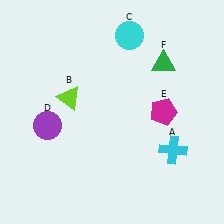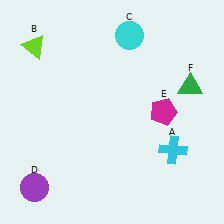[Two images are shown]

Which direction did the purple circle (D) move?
The purple circle (D) moved down.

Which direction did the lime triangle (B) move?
The lime triangle (B) moved up.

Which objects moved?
The objects that moved are: the lime triangle (B), the purple circle (D), the green triangle (F).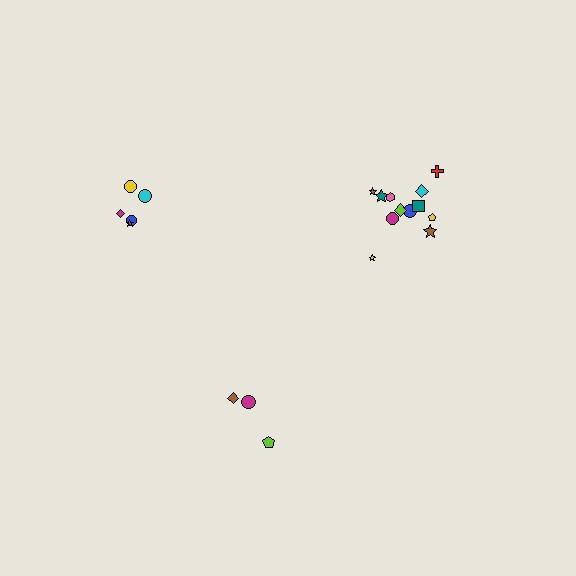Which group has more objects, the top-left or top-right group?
The top-right group.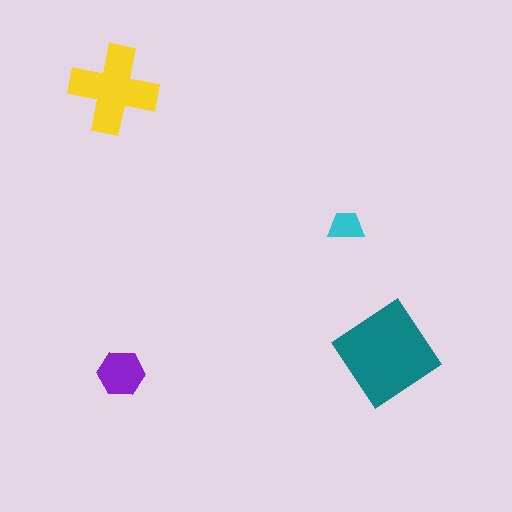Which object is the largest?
The teal diamond.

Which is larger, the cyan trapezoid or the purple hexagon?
The purple hexagon.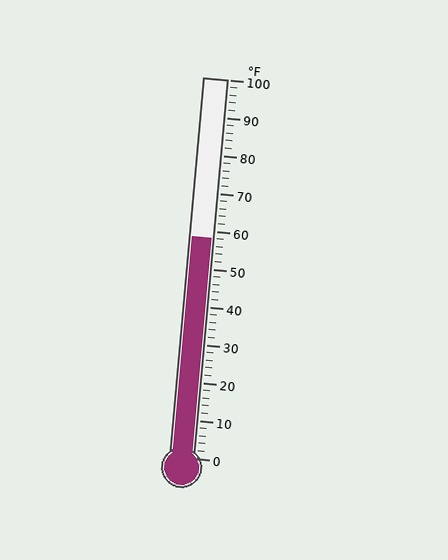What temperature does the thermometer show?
The thermometer shows approximately 58°F.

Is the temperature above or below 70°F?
The temperature is below 70°F.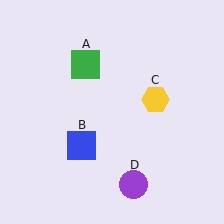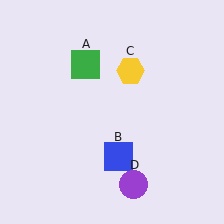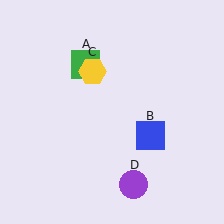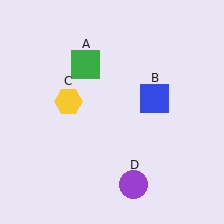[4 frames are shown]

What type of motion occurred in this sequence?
The blue square (object B), yellow hexagon (object C) rotated counterclockwise around the center of the scene.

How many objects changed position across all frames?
2 objects changed position: blue square (object B), yellow hexagon (object C).